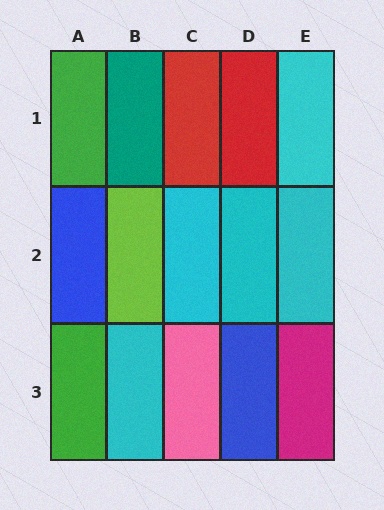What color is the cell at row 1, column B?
Teal.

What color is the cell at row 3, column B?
Cyan.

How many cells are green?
2 cells are green.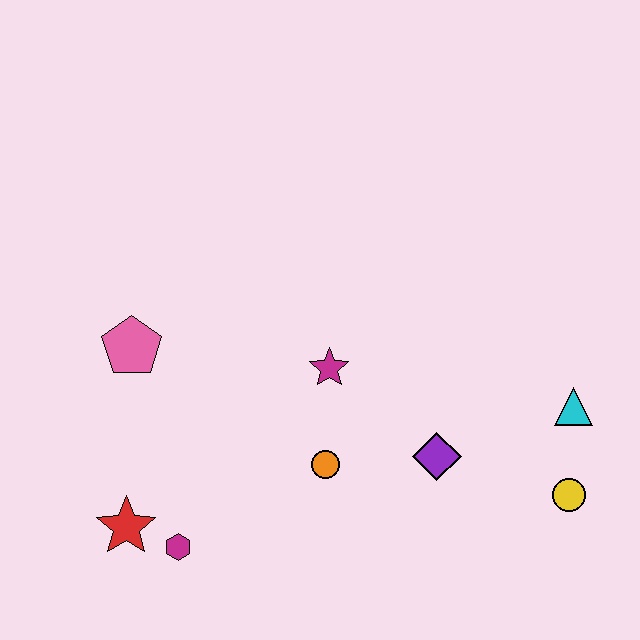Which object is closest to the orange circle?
The magenta star is closest to the orange circle.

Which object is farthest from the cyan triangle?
The red star is farthest from the cyan triangle.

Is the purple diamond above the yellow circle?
Yes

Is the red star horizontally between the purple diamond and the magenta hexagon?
No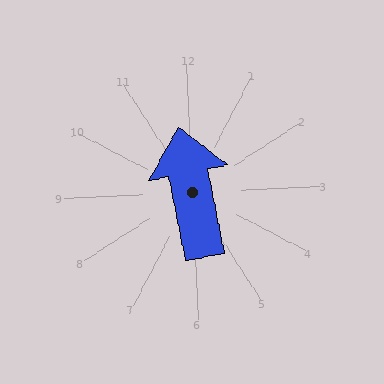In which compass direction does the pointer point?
North.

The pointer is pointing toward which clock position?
Roughly 12 o'clock.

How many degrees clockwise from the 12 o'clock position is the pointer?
Approximately 351 degrees.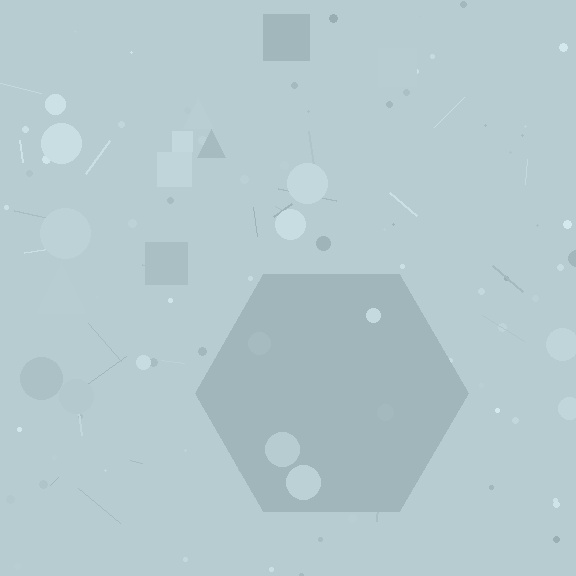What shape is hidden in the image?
A hexagon is hidden in the image.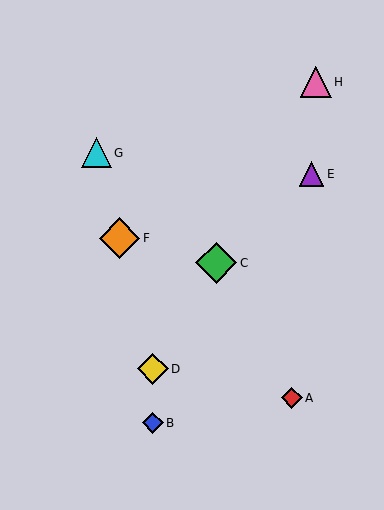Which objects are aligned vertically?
Objects B, D are aligned vertically.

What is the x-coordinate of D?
Object D is at x≈153.